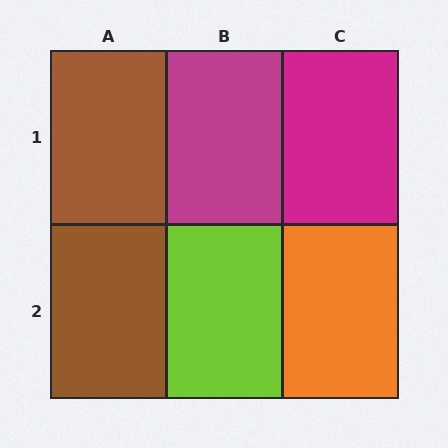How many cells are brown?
2 cells are brown.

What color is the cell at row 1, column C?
Magenta.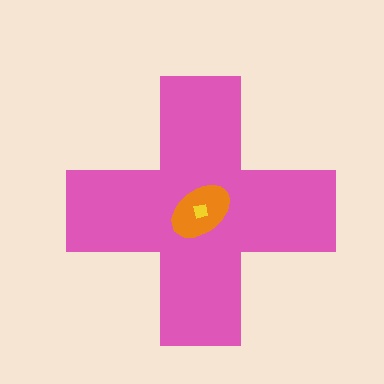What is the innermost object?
The yellow square.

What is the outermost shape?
The pink cross.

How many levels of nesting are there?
3.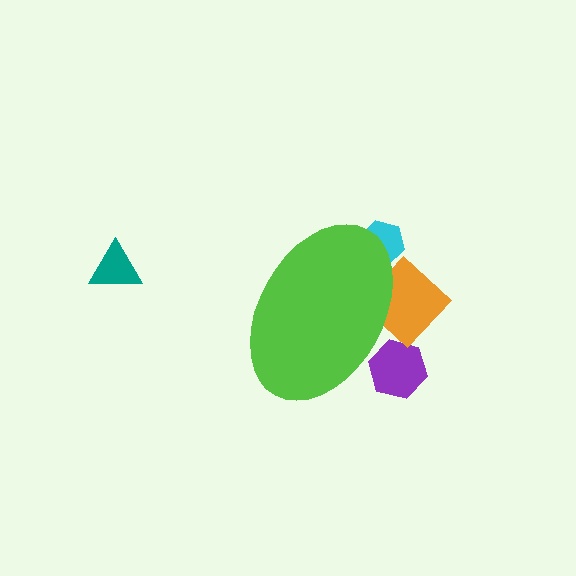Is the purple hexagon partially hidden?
Yes, the purple hexagon is partially hidden behind the lime ellipse.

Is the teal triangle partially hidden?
No, the teal triangle is fully visible.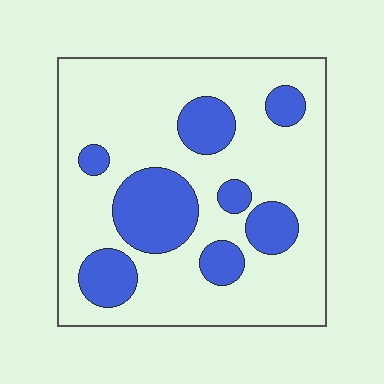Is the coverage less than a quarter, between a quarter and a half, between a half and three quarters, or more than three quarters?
Between a quarter and a half.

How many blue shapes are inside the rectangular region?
8.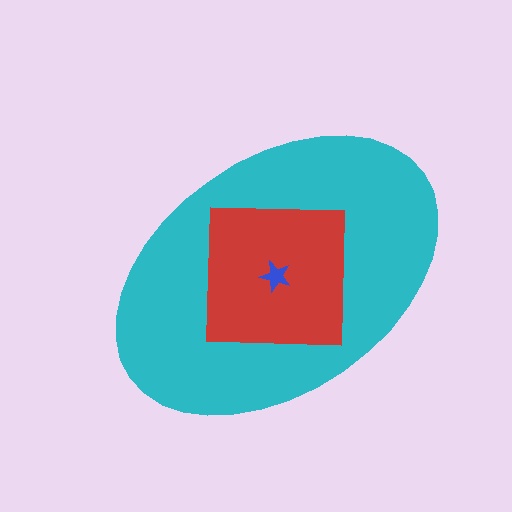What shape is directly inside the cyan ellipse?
The red square.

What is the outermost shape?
The cyan ellipse.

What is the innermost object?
The blue star.